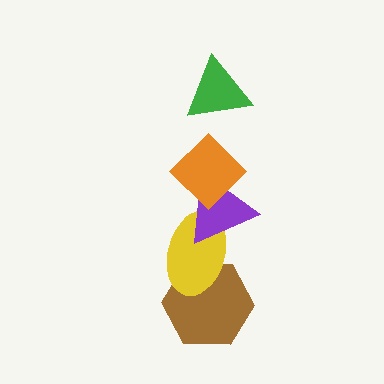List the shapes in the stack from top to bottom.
From top to bottom: the green triangle, the orange diamond, the purple triangle, the yellow ellipse, the brown hexagon.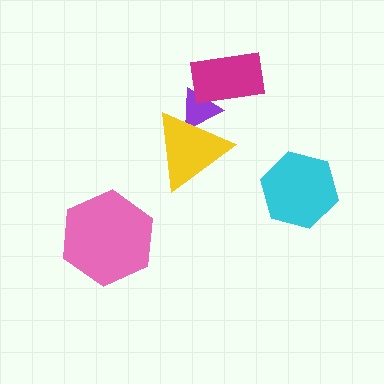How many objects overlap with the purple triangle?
2 objects overlap with the purple triangle.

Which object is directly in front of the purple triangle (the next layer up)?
The magenta rectangle is directly in front of the purple triangle.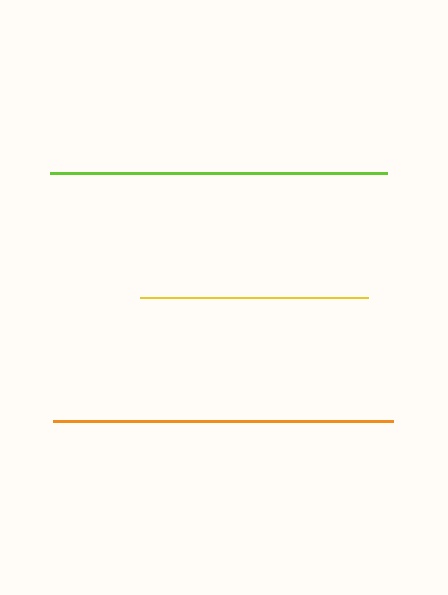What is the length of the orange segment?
The orange segment is approximately 340 pixels long.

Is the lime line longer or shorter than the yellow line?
The lime line is longer than the yellow line.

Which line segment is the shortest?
The yellow line is the shortest at approximately 228 pixels.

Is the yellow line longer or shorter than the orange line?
The orange line is longer than the yellow line.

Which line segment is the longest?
The orange line is the longest at approximately 340 pixels.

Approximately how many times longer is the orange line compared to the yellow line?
The orange line is approximately 1.5 times the length of the yellow line.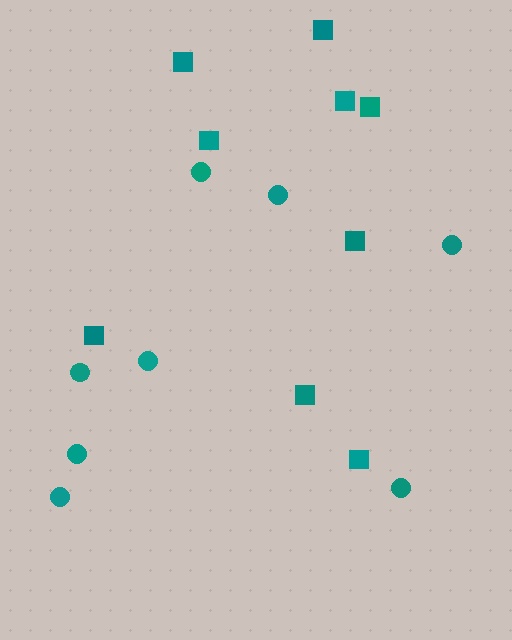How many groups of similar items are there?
There are 2 groups: one group of squares (9) and one group of circles (8).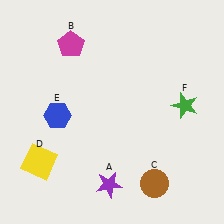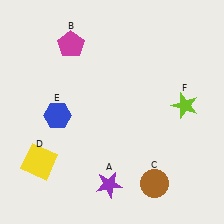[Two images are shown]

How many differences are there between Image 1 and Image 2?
There is 1 difference between the two images.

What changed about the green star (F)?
In Image 1, F is green. In Image 2, it changed to lime.